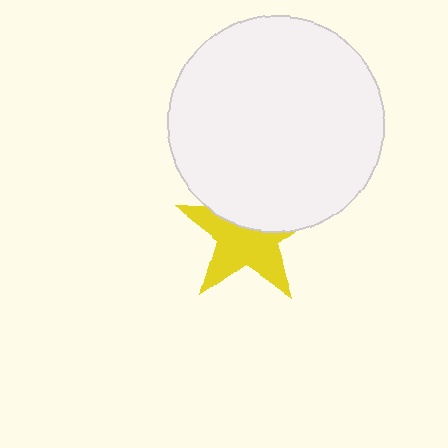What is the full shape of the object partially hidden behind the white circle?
The partially hidden object is a yellow star.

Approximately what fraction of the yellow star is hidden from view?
Roughly 41% of the yellow star is hidden behind the white circle.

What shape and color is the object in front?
The object in front is a white circle.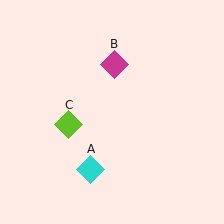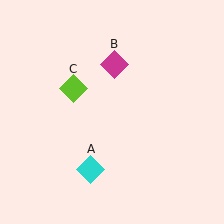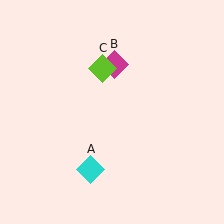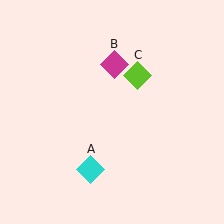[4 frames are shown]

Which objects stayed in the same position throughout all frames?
Cyan diamond (object A) and magenta diamond (object B) remained stationary.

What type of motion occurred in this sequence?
The lime diamond (object C) rotated clockwise around the center of the scene.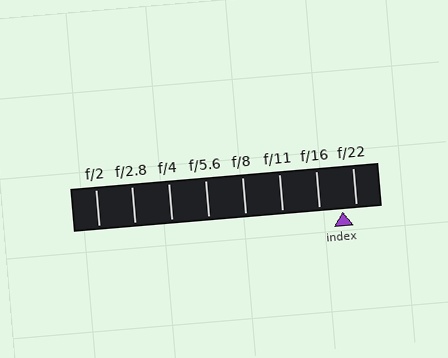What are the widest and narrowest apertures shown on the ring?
The widest aperture shown is f/2 and the narrowest is f/22.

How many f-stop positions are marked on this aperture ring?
There are 8 f-stop positions marked.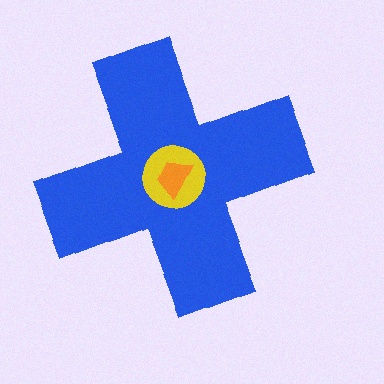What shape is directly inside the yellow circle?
The orange trapezoid.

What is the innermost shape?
The orange trapezoid.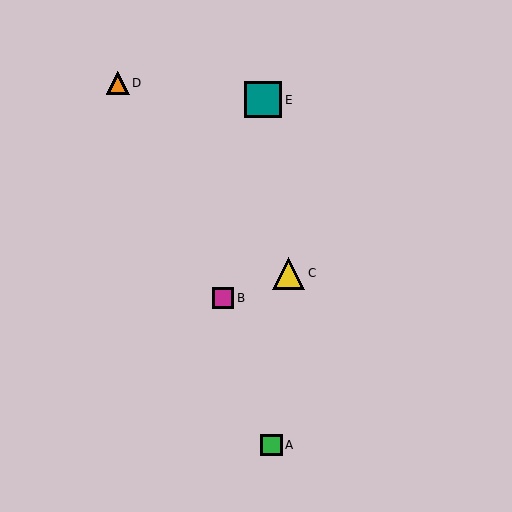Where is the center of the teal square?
The center of the teal square is at (263, 100).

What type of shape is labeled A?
Shape A is a green square.